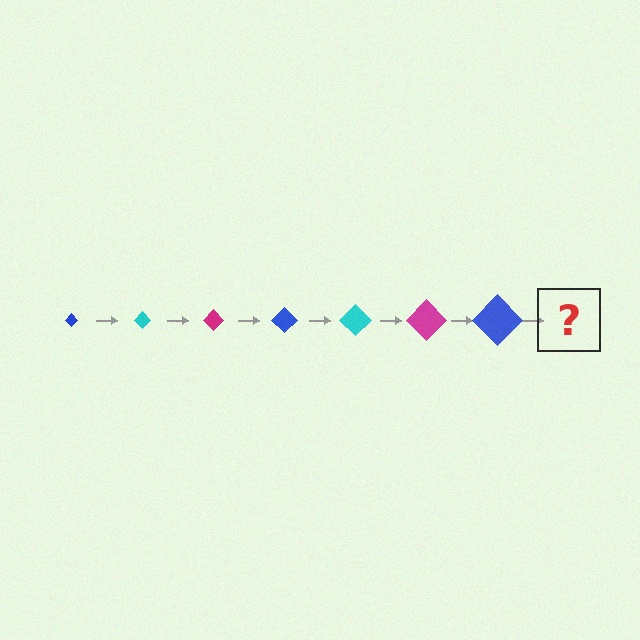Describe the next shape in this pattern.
It should be a cyan diamond, larger than the previous one.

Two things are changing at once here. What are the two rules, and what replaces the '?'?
The two rules are that the diamond grows larger each step and the color cycles through blue, cyan, and magenta. The '?' should be a cyan diamond, larger than the previous one.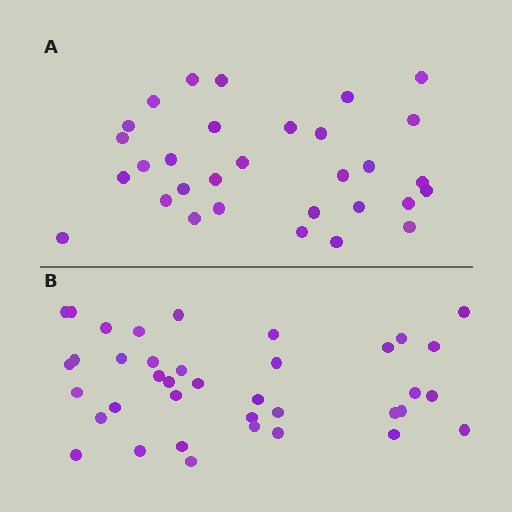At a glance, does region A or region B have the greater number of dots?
Region B (the bottom region) has more dots.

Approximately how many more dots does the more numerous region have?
Region B has roughly 8 or so more dots than region A.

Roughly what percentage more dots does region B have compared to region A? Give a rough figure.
About 25% more.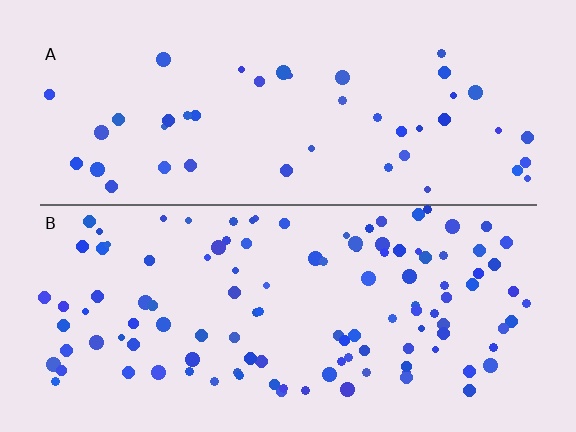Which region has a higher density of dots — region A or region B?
B (the bottom).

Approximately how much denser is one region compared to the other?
Approximately 2.5× — region B over region A.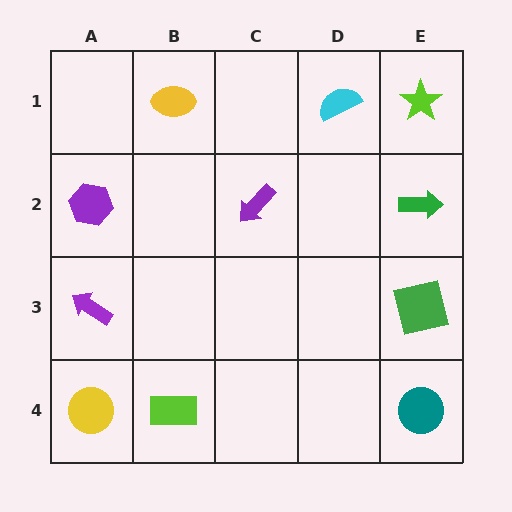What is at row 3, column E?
A green square.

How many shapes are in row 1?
3 shapes.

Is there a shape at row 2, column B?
No, that cell is empty.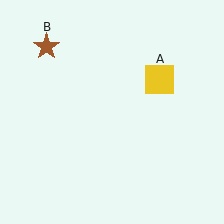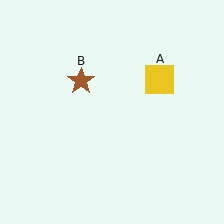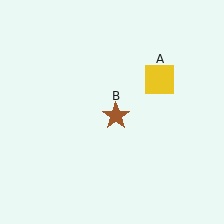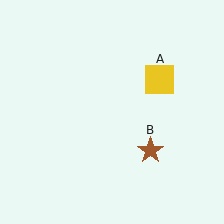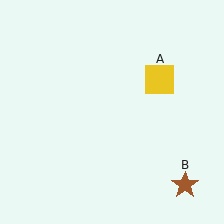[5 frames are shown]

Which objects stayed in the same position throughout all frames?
Yellow square (object A) remained stationary.